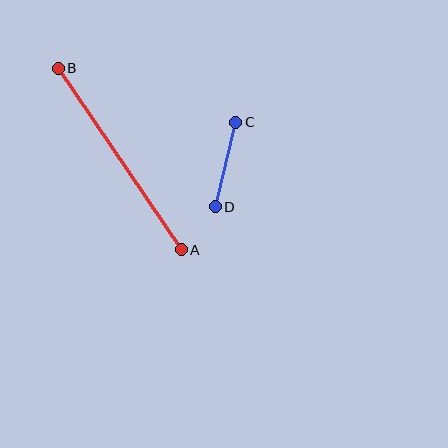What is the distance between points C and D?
The distance is approximately 87 pixels.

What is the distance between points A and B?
The distance is approximately 220 pixels.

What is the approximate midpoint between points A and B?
The midpoint is at approximately (120, 159) pixels.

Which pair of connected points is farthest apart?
Points A and B are farthest apart.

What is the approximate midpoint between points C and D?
The midpoint is at approximately (225, 164) pixels.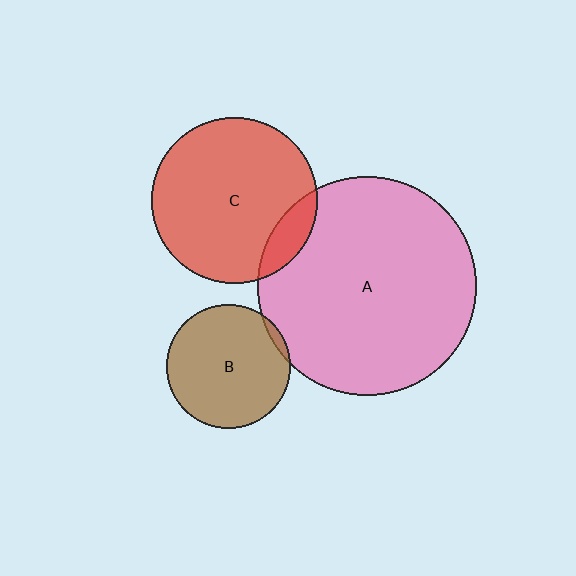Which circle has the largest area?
Circle A (pink).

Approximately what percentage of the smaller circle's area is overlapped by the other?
Approximately 5%.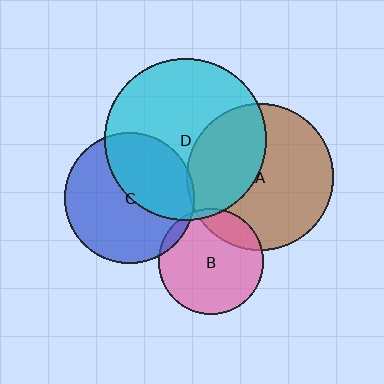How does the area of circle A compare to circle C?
Approximately 1.3 times.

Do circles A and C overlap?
Yes.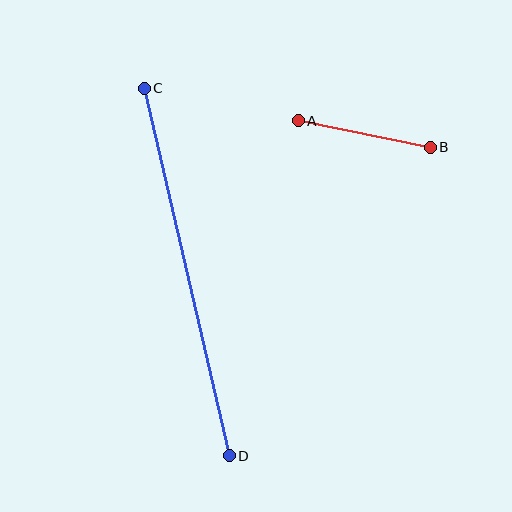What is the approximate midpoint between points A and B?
The midpoint is at approximately (364, 134) pixels.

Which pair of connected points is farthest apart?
Points C and D are farthest apart.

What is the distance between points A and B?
The distance is approximately 134 pixels.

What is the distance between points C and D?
The distance is approximately 377 pixels.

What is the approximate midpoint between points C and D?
The midpoint is at approximately (187, 272) pixels.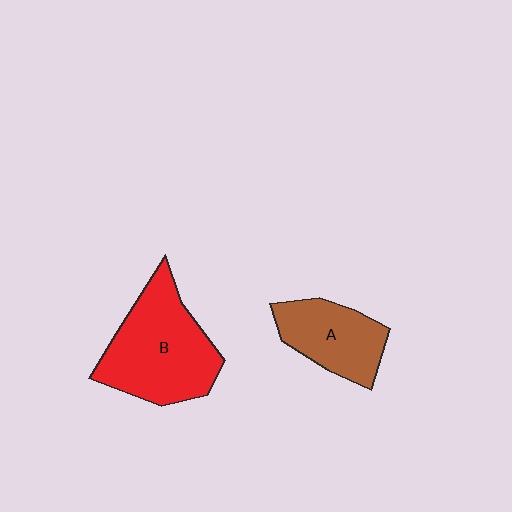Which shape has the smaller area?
Shape A (brown).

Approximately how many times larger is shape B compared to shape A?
Approximately 1.6 times.